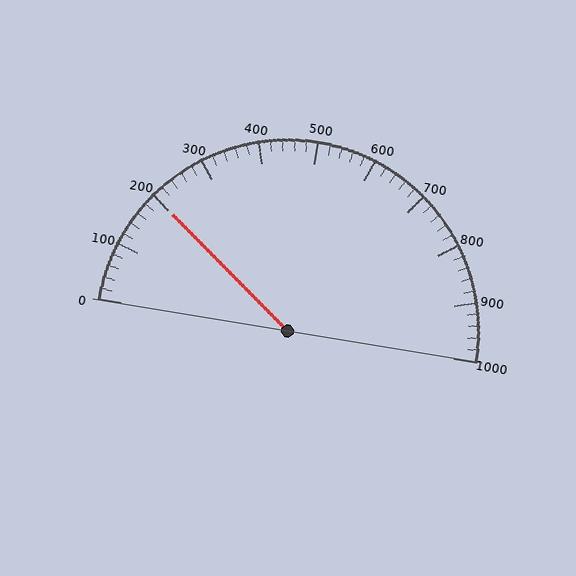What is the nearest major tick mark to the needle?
The nearest major tick mark is 200.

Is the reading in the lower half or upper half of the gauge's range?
The reading is in the lower half of the range (0 to 1000).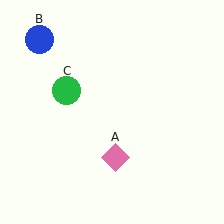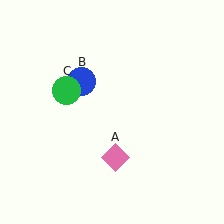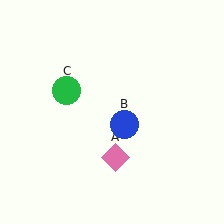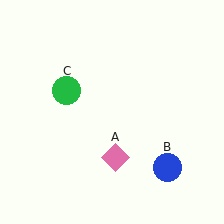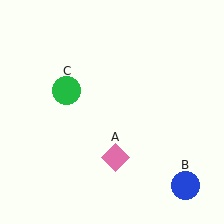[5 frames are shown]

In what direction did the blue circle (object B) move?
The blue circle (object B) moved down and to the right.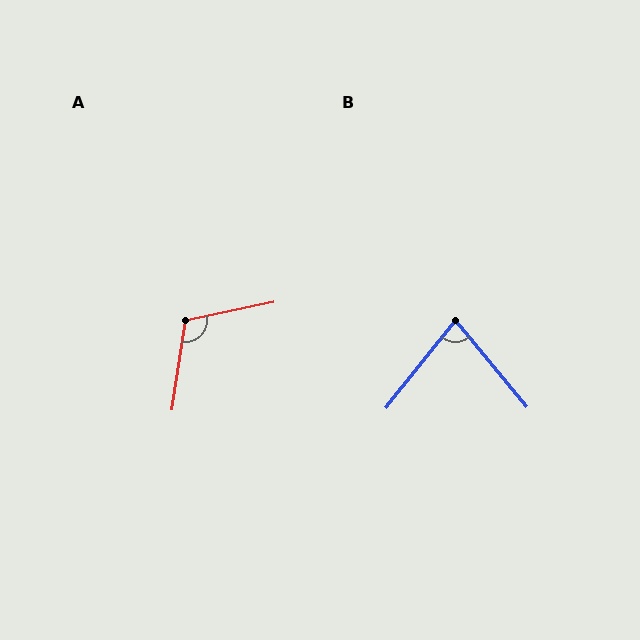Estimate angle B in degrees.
Approximately 78 degrees.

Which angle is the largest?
A, at approximately 110 degrees.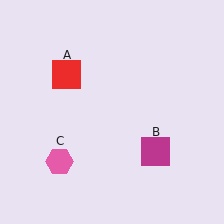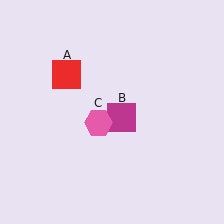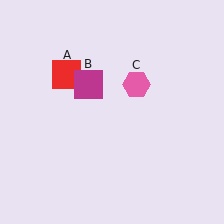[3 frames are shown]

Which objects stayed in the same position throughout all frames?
Red square (object A) remained stationary.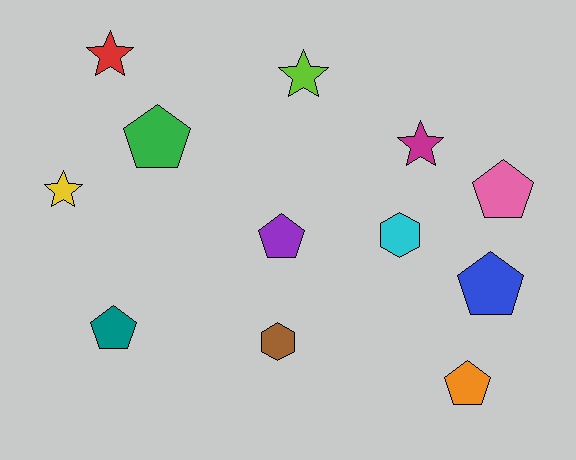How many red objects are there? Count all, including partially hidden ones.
There is 1 red object.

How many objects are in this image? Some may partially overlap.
There are 12 objects.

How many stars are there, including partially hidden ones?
There are 4 stars.